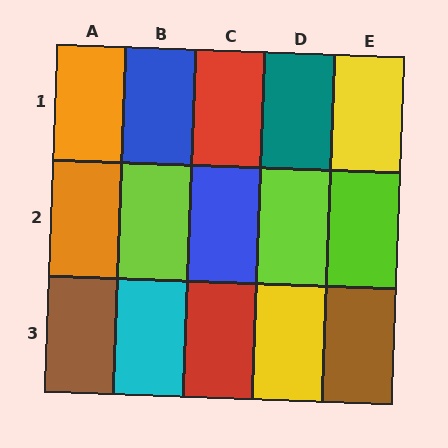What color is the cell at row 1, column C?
Red.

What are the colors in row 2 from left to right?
Orange, lime, blue, lime, lime.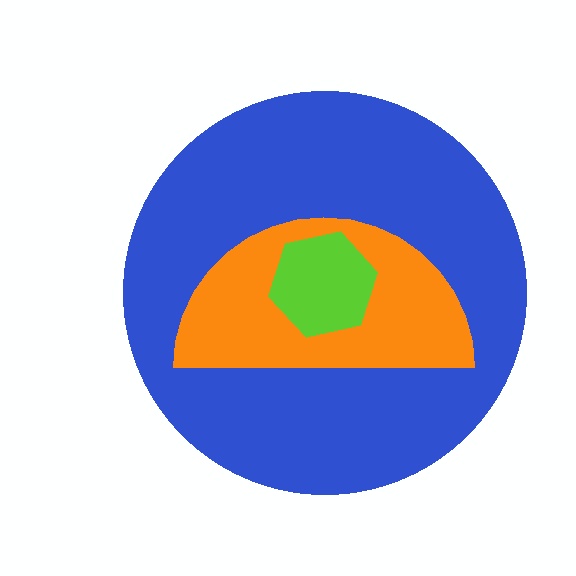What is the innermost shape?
The lime hexagon.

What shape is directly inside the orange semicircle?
The lime hexagon.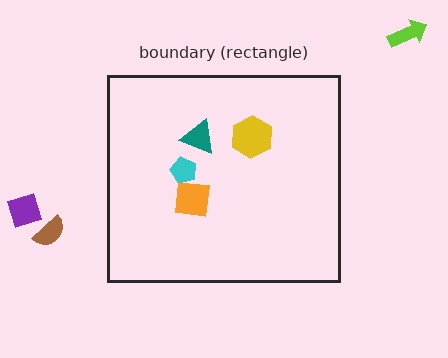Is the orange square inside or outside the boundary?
Inside.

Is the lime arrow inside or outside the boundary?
Outside.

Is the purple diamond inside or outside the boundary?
Outside.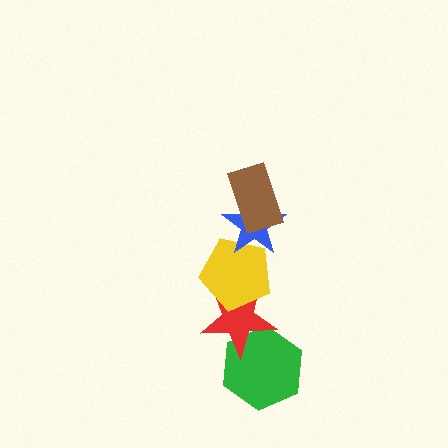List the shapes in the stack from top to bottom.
From top to bottom: the brown rectangle, the blue star, the yellow pentagon, the red star, the green hexagon.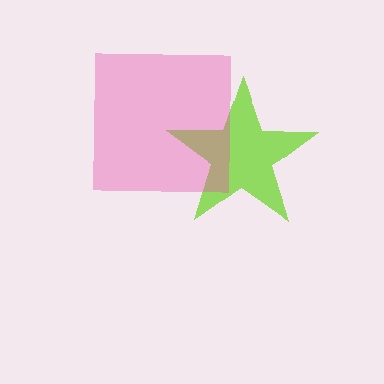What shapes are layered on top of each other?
The layered shapes are: a lime star, a pink square.